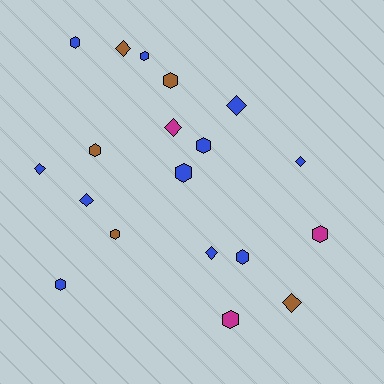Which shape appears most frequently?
Hexagon, with 11 objects.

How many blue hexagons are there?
There are 6 blue hexagons.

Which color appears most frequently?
Blue, with 11 objects.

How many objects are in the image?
There are 19 objects.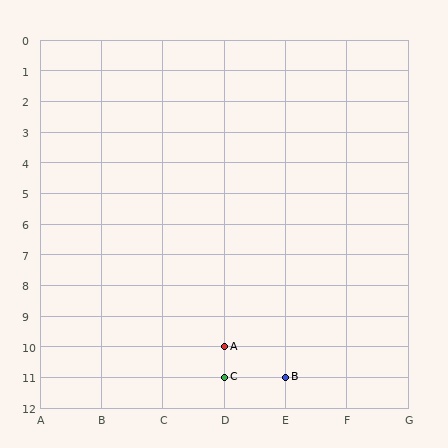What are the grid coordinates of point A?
Point A is at grid coordinates (D, 10).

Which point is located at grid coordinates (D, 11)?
Point C is at (D, 11).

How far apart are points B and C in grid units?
Points B and C are 1 column apart.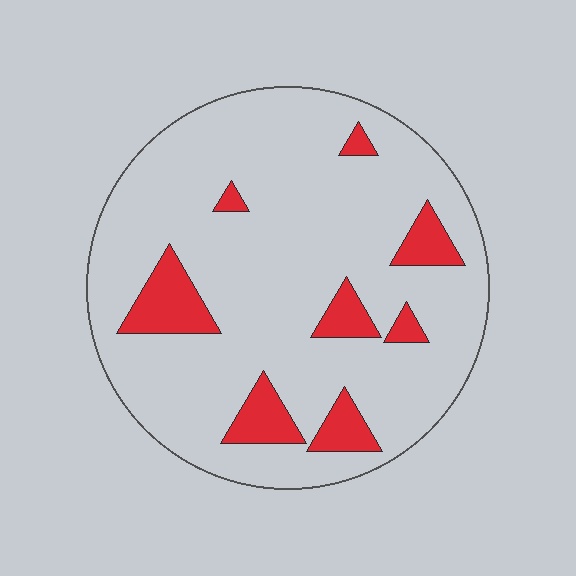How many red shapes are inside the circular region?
8.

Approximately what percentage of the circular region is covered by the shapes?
Approximately 15%.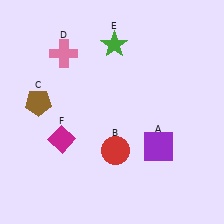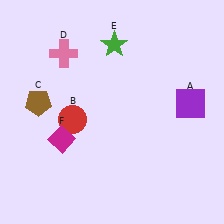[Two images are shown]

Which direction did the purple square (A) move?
The purple square (A) moved up.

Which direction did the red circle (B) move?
The red circle (B) moved left.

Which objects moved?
The objects that moved are: the purple square (A), the red circle (B).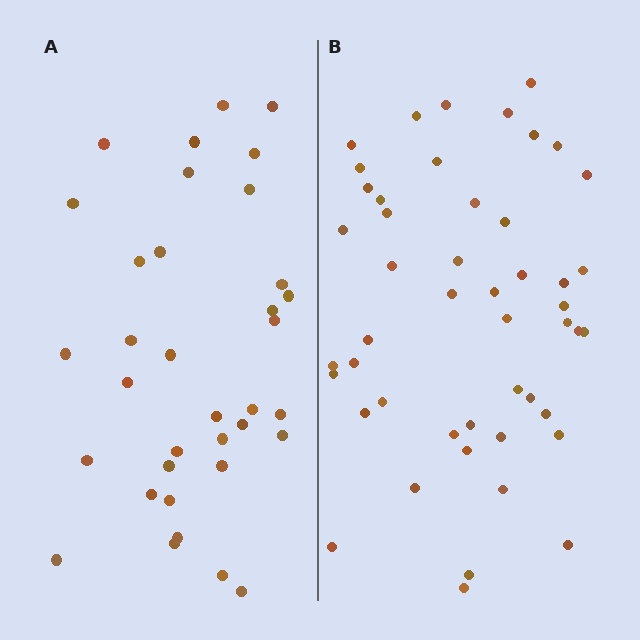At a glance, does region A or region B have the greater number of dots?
Region B (the right region) has more dots.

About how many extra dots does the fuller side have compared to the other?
Region B has approximately 15 more dots than region A.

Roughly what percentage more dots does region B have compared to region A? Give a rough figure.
About 35% more.